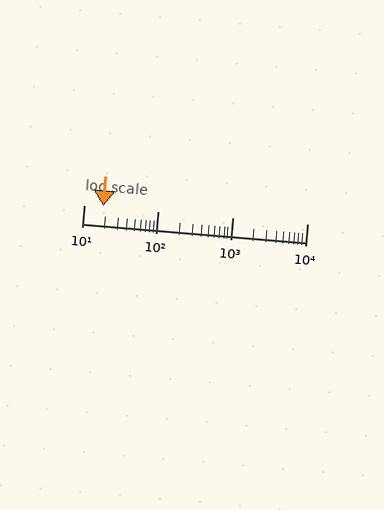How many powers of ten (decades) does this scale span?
The scale spans 3 decades, from 10 to 10000.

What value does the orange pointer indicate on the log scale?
The pointer indicates approximately 18.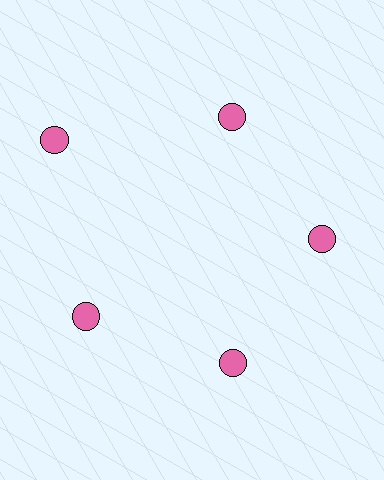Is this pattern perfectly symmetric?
No. The 5 pink circles are arranged in a ring, but one element near the 10 o'clock position is pushed outward from the center, breaking the 5-fold rotational symmetry.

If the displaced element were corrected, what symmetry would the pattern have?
It would have 5-fold rotational symmetry — the pattern would map onto itself every 72 degrees.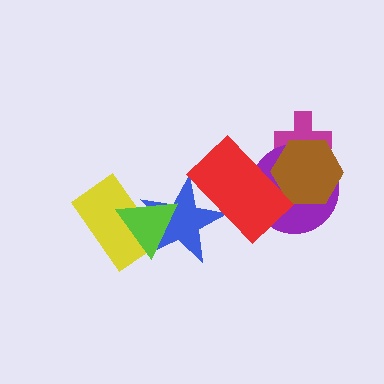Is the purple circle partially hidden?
Yes, it is partially covered by another shape.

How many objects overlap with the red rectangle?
3 objects overlap with the red rectangle.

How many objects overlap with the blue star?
3 objects overlap with the blue star.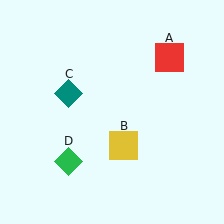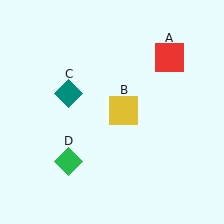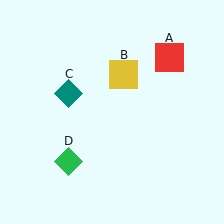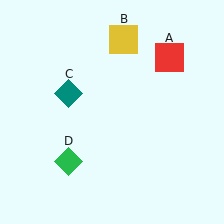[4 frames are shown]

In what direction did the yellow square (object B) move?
The yellow square (object B) moved up.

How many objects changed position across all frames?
1 object changed position: yellow square (object B).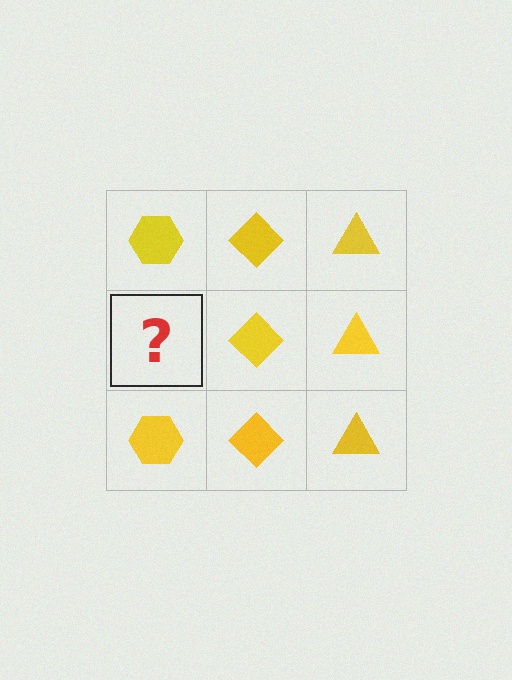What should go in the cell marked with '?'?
The missing cell should contain a yellow hexagon.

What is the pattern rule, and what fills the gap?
The rule is that each column has a consistent shape. The gap should be filled with a yellow hexagon.